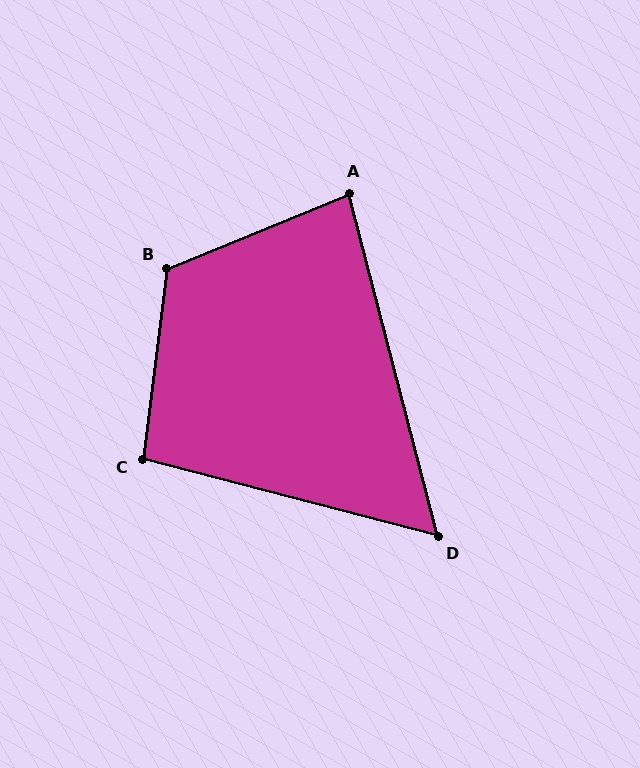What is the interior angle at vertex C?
Approximately 98 degrees (obtuse).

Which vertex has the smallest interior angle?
D, at approximately 61 degrees.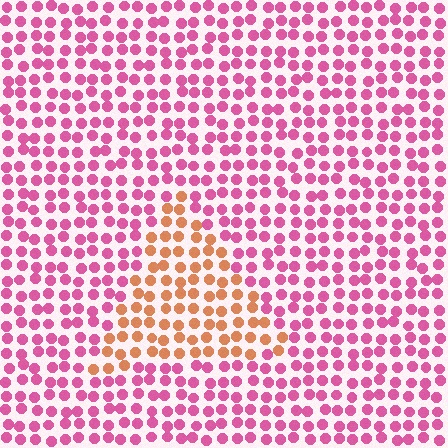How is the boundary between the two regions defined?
The boundary is defined purely by a slight shift in hue (about 54 degrees). Spacing, size, and orientation are identical on both sides.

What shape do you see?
I see a triangle.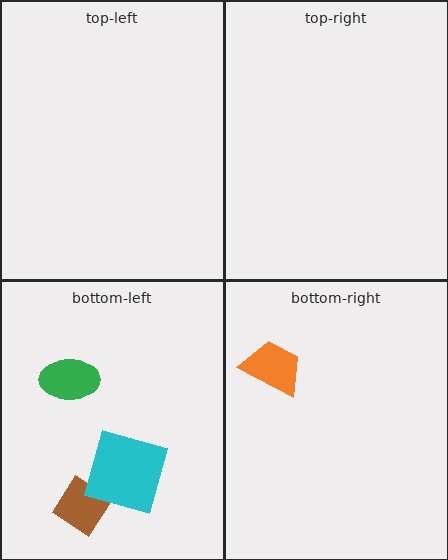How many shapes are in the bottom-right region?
1.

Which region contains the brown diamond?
The bottom-left region.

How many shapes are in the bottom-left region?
3.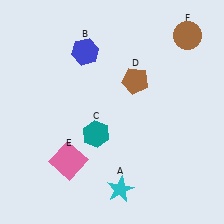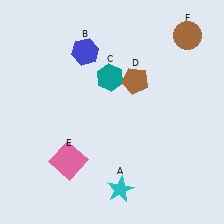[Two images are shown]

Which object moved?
The teal hexagon (C) moved up.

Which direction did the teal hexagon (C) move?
The teal hexagon (C) moved up.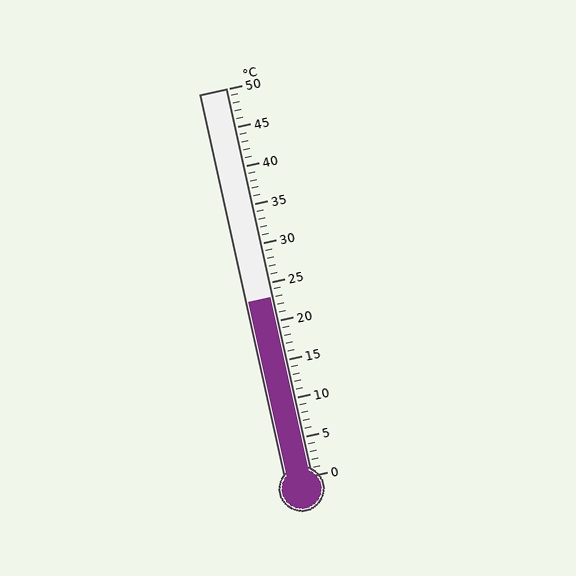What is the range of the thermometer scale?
The thermometer scale ranges from 0°C to 50°C.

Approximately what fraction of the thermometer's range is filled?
The thermometer is filled to approximately 45% of its range.